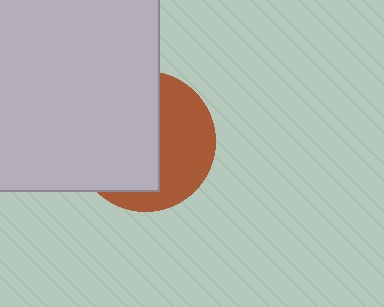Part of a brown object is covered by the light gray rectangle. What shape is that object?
It is a circle.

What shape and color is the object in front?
The object in front is a light gray rectangle.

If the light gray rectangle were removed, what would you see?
You would see the complete brown circle.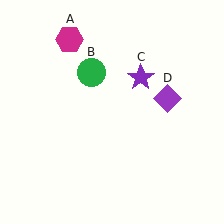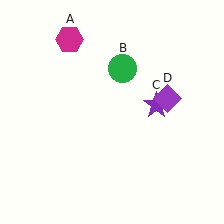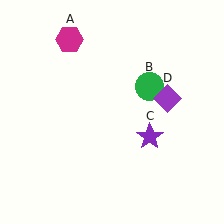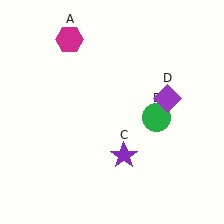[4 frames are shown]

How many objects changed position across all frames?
2 objects changed position: green circle (object B), purple star (object C).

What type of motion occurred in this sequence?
The green circle (object B), purple star (object C) rotated clockwise around the center of the scene.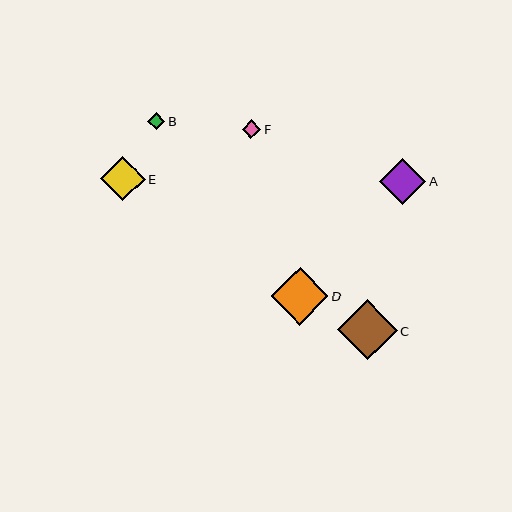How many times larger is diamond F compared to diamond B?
Diamond F is approximately 1.1 times the size of diamond B.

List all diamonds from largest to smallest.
From largest to smallest: C, D, A, E, F, B.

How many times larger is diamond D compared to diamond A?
Diamond D is approximately 1.2 times the size of diamond A.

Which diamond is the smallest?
Diamond B is the smallest with a size of approximately 17 pixels.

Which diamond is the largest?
Diamond C is the largest with a size of approximately 60 pixels.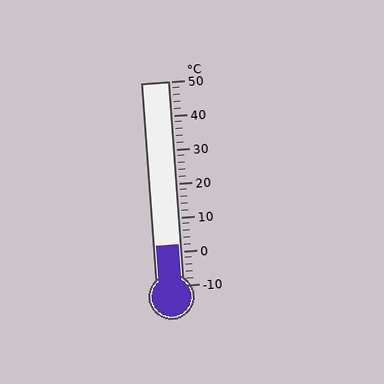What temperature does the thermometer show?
The thermometer shows approximately 2°C.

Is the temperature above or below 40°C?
The temperature is below 40°C.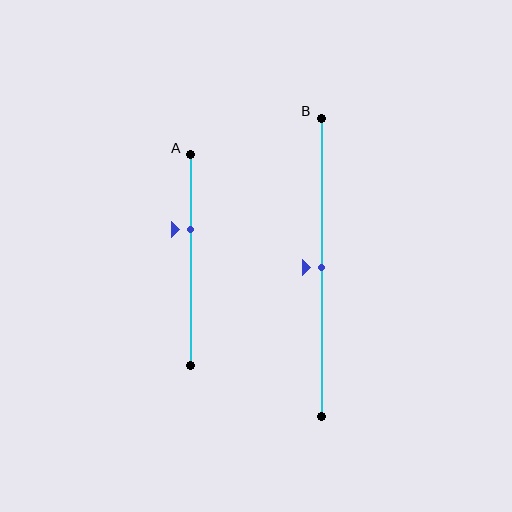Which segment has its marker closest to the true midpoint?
Segment B has its marker closest to the true midpoint.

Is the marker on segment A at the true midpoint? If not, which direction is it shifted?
No, the marker on segment A is shifted upward by about 15% of the segment length.